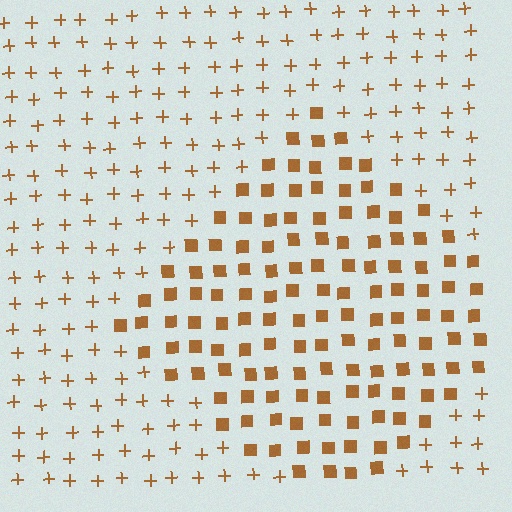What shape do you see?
I see a diamond.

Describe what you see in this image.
The image is filled with small brown elements arranged in a uniform grid. A diamond-shaped region contains squares, while the surrounding area contains plus signs. The boundary is defined purely by the change in element shape.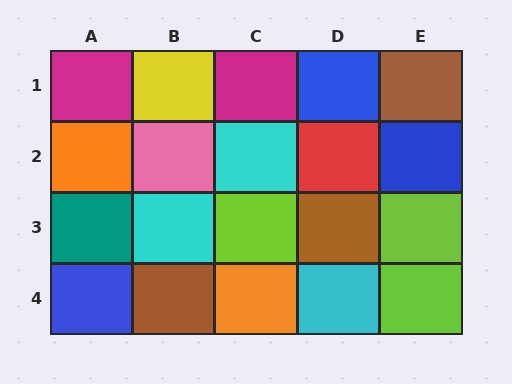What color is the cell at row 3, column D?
Brown.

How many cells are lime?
3 cells are lime.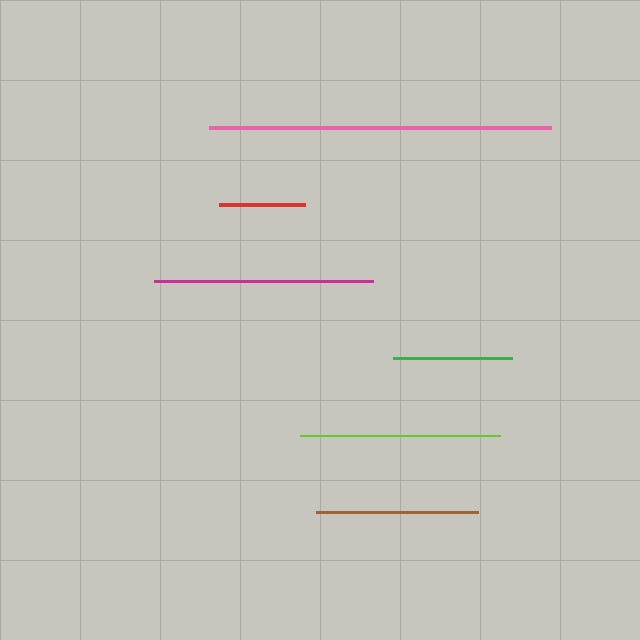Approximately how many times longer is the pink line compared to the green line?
The pink line is approximately 2.9 times the length of the green line.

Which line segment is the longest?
The pink line is the longest at approximately 342 pixels.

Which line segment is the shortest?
The red line is the shortest at approximately 86 pixels.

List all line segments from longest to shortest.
From longest to shortest: pink, magenta, lime, brown, green, red.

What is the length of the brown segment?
The brown segment is approximately 162 pixels long.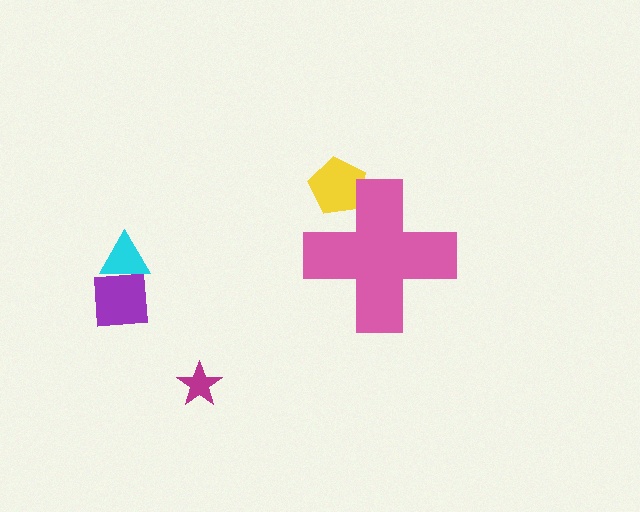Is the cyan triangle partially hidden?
No, the cyan triangle is fully visible.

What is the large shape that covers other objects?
A pink cross.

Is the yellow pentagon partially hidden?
Yes, the yellow pentagon is partially hidden behind the pink cross.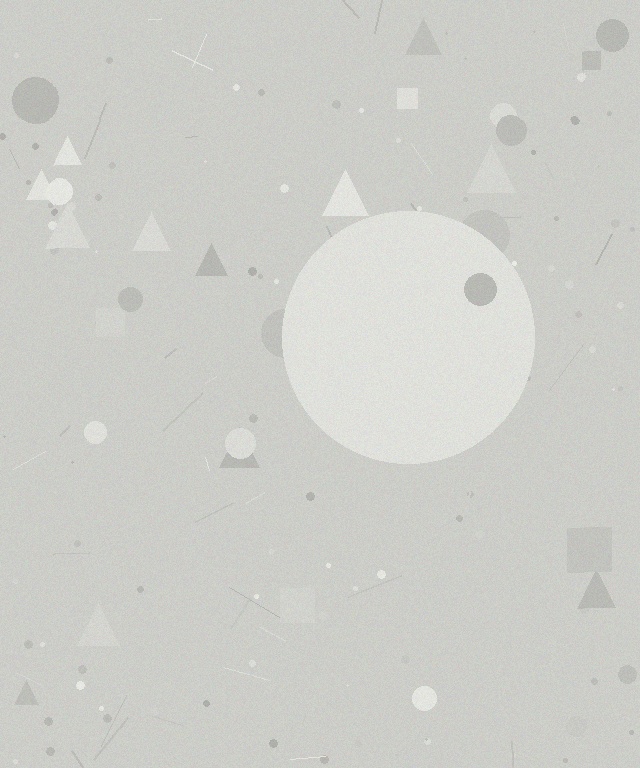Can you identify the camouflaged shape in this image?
The camouflaged shape is a circle.